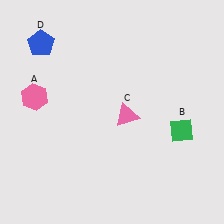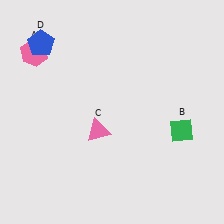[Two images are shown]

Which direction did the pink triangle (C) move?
The pink triangle (C) moved left.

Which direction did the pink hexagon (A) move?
The pink hexagon (A) moved up.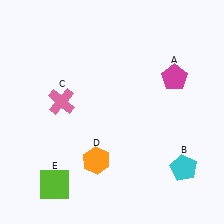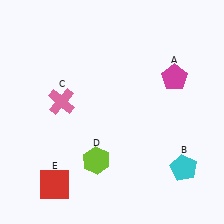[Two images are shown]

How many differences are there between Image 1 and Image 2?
There are 2 differences between the two images.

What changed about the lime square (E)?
In Image 1, E is lime. In Image 2, it changed to red.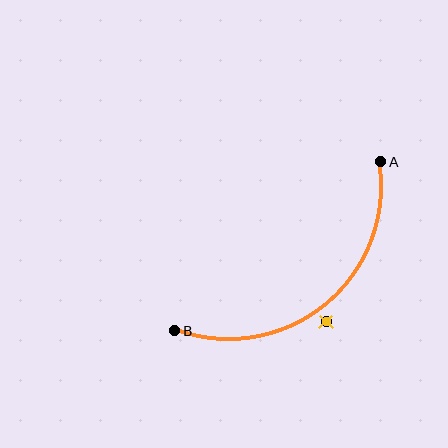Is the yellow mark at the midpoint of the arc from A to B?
No — the yellow mark does not lie on the arc at all. It sits slightly outside the curve.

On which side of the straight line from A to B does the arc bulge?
The arc bulges below and to the right of the straight line connecting A and B.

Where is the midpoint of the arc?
The arc midpoint is the point on the curve farthest from the straight line joining A and B. It sits below and to the right of that line.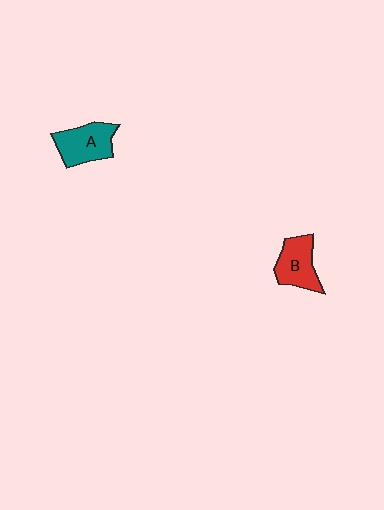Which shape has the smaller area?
Shape B (red).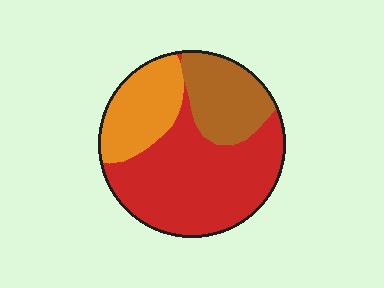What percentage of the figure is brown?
Brown covers 23% of the figure.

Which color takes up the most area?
Red, at roughly 55%.